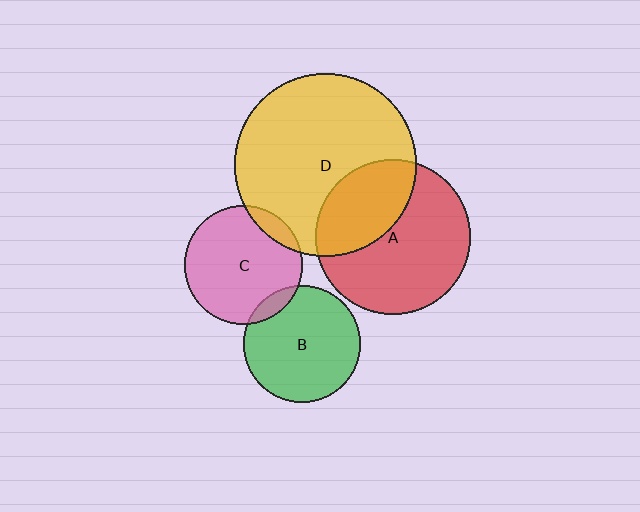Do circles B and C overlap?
Yes.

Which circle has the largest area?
Circle D (yellow).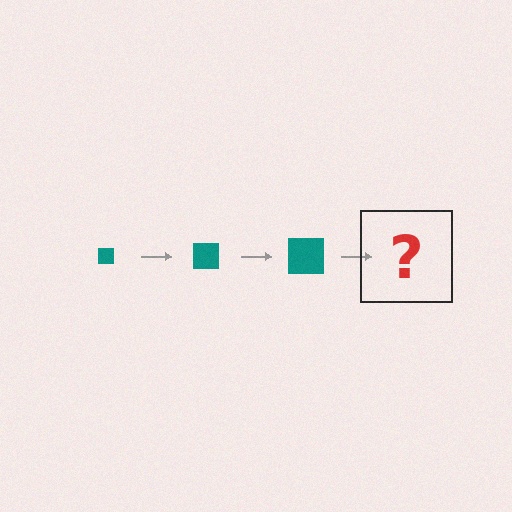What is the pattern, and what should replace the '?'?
The pattern is that the square gets progressively larger each step. The '?' should be a teal square, larger than the previous one.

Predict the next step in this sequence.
The next step is a teal square, larger than the previous one.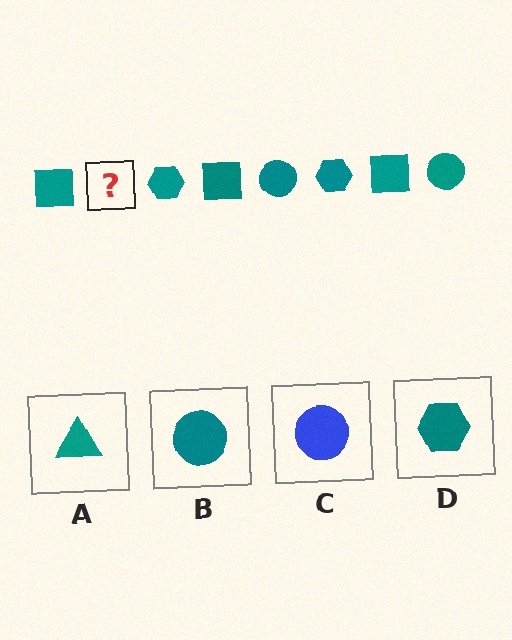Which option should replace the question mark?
Option B.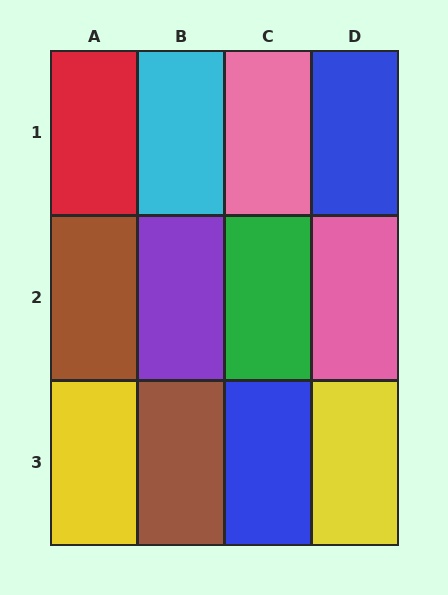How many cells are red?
1 cell is red.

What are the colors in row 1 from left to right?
Red, cyan, pink, blue.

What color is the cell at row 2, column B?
Purple.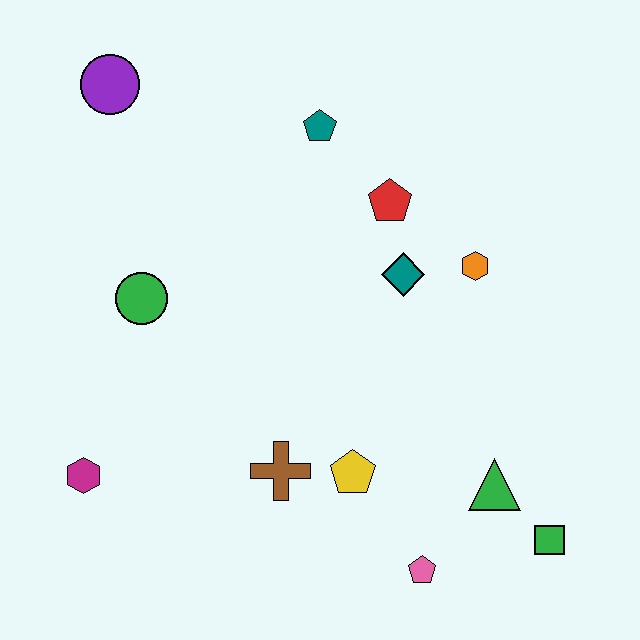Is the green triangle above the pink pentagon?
Yes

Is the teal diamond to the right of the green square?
No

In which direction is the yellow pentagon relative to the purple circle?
The yellow pentagon is below the purple circle.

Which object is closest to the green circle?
The magenta hexagon is closest to the green circle.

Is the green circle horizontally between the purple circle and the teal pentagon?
Yes